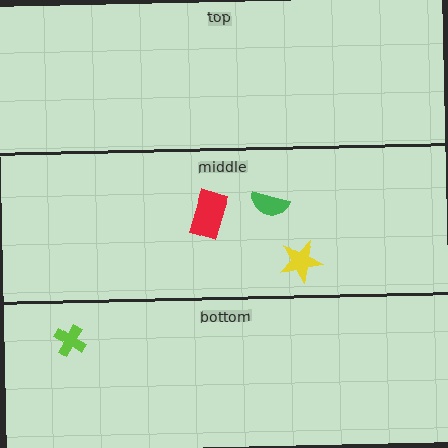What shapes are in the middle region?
The red rectangle, the green semicircle, the yellow star.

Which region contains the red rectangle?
The middle region.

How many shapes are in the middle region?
3.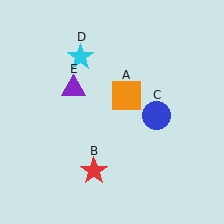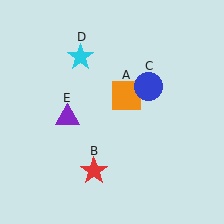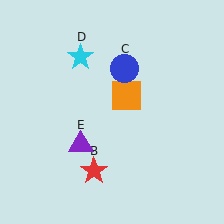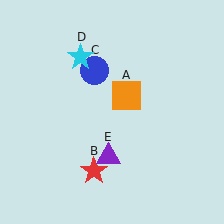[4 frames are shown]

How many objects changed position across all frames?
2 objects changed position: blue circle (object C), purple triangle (object E).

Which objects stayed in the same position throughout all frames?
Orange square (object A) and red star (object B) and cyan star (object D) remained stationary.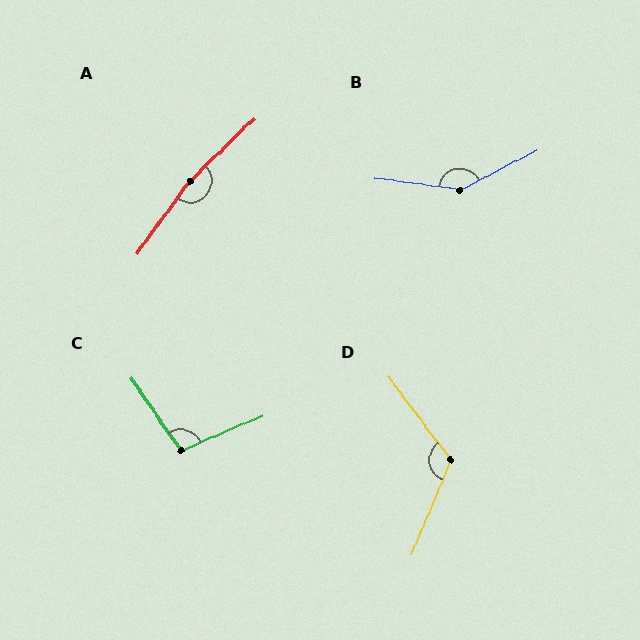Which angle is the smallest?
C, at approximately 102 degrees.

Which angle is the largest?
A, at approximately 170 degrees.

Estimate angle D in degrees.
Approximately 121 degrees.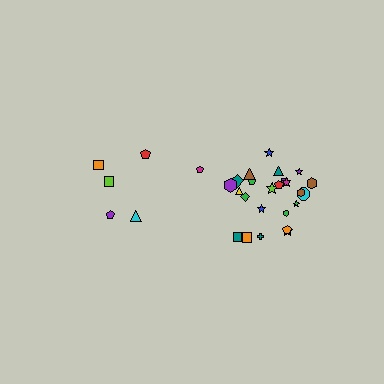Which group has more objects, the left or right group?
The right group.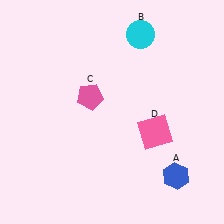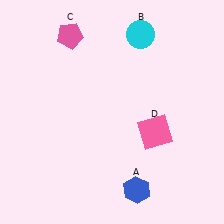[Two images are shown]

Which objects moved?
The objects that moved are: the blue hexagon (A), the pink pentagon (C).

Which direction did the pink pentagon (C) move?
The pink pentagon (C) moved up.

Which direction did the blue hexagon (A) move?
The blue hexagon (A) moved left.